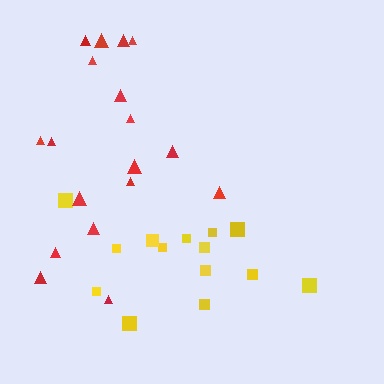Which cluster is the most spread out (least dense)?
Red.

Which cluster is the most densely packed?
Yellow.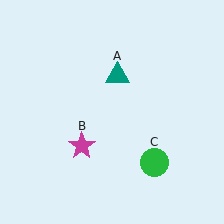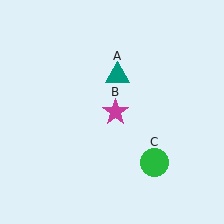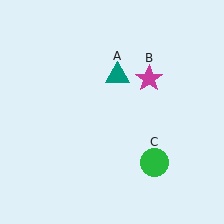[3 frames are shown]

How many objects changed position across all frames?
1 object changed position: magenta star (object B).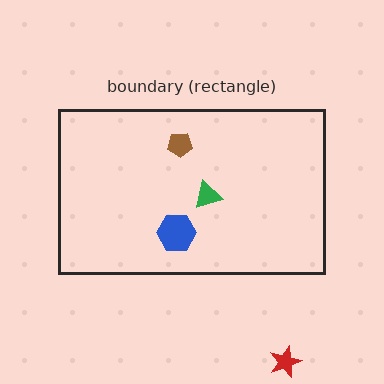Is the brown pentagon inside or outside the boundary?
Inside.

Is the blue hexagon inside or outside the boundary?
Inside.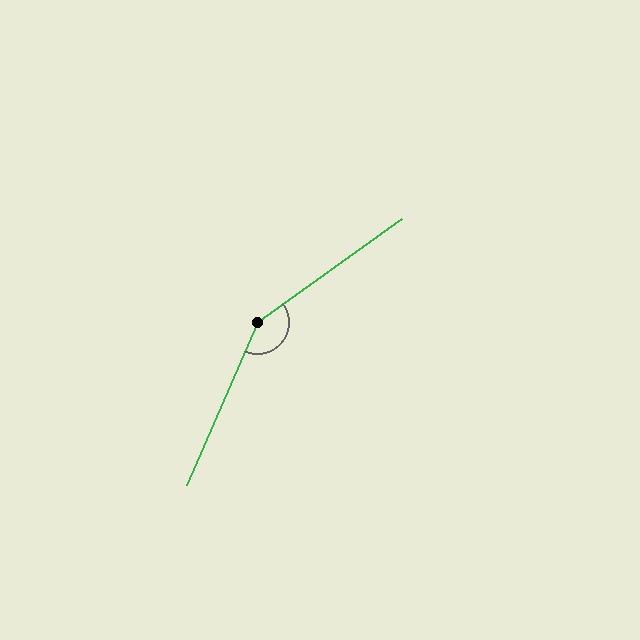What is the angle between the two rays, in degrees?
Approximately 149 degrees.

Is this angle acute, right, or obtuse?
It is obtuse.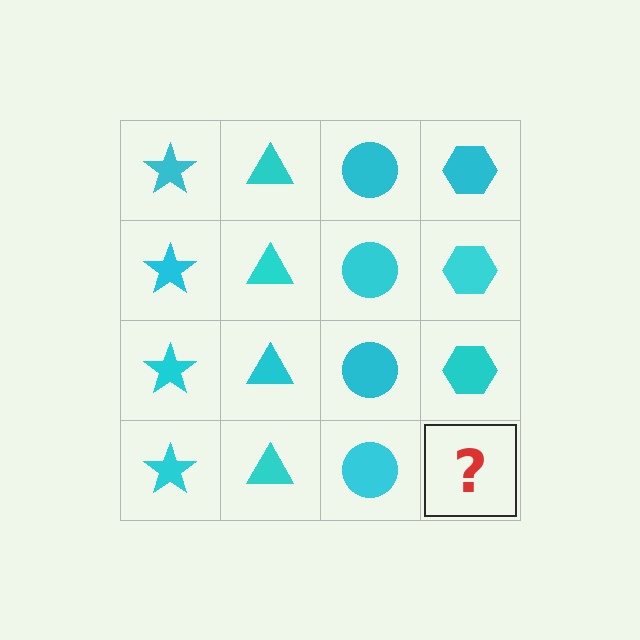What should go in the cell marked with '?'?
The missing cell should contain a cyan hexagon.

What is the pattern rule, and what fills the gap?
The rule is that each column has a consistent shape. The gap should be filled with a cyan hexagon.